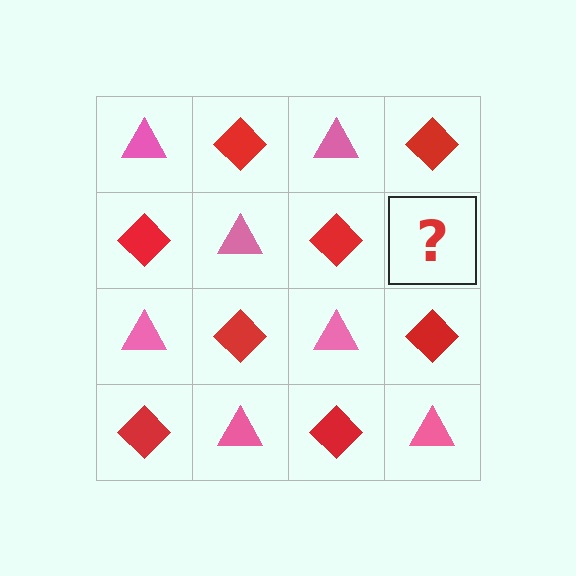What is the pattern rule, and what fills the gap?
The rule is that it alternates pink triangle and red diamond in a checkerboard pattern. The gap should be filled with a pink triangle.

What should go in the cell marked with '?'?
The missing cell should contain a pink triangle.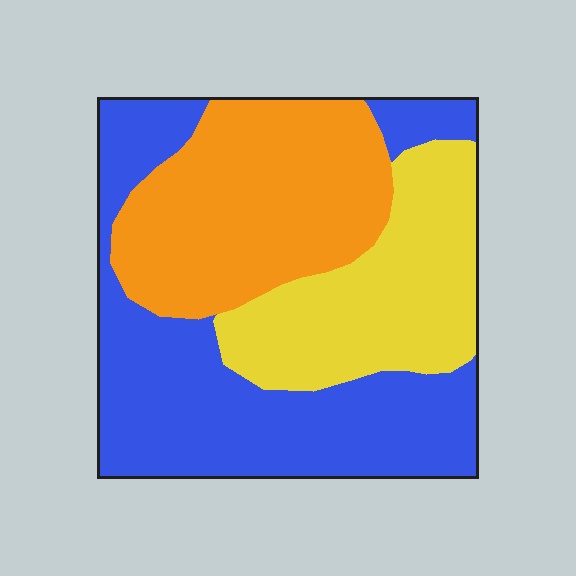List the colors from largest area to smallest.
From largest to smallest: blue, orange, yellow.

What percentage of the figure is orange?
Orange covers about 30% of the figure.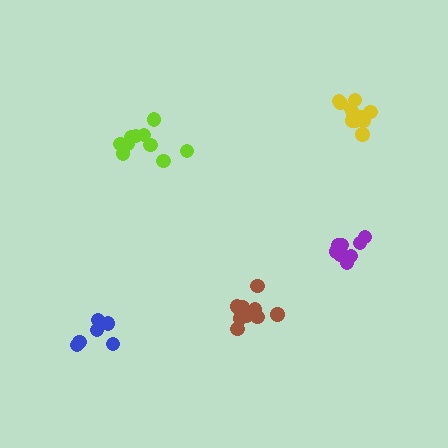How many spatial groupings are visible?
There are 5 spatial groupings.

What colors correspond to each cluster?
The clusters are colored: lime, blue, purple, brown, yellow.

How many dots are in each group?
Group 1: 11 dots, Group 2: 6 dots, Group 3: 10 dots, Group 4: 11 dots, Group 5: 11 dots (49 total).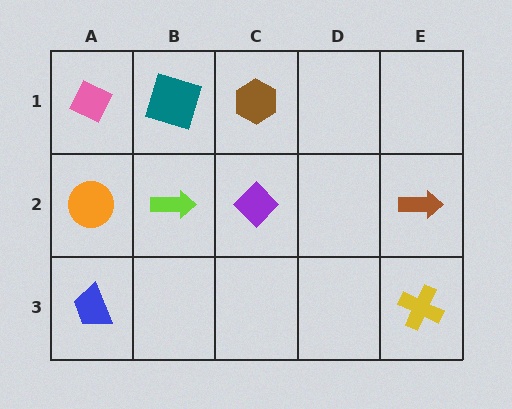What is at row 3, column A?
A blue trapezoid.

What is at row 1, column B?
A teal square.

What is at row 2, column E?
A brown arrow.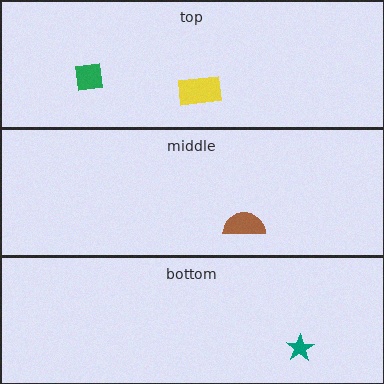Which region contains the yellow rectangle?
The top region.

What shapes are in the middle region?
The brown semicircle.